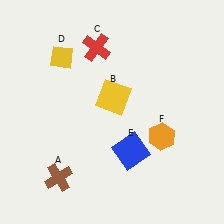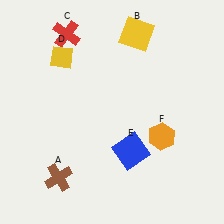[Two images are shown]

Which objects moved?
The objects that moved are: the yellow square (B), the red cross (C).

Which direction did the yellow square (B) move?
The yellow square (B) moved up.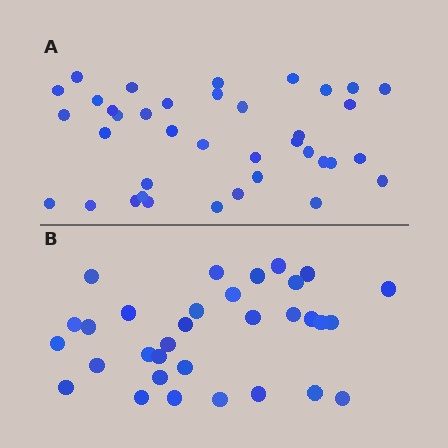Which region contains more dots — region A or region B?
Region A (the top region) has more dots.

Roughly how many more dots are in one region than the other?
Region A has about 6 more dots than region B.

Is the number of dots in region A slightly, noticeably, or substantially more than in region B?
Region A has only slightly more — the two regions are fairly close. The ratio is roughly 1.2 to 1.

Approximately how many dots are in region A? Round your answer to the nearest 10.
About 40 dots. (The exact count is 38, which rounds to 40.)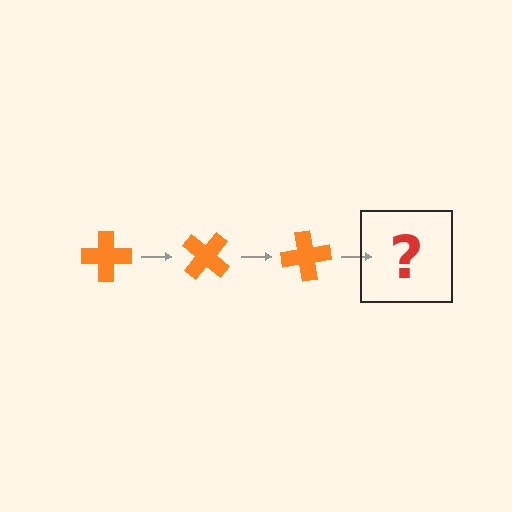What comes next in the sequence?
The next element should be an orange cross rotated 120 degrees.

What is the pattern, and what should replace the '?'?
The pattern is that the cross rotates 40 degrees each step. The '?' should be an orange cross rotated 120 degrees.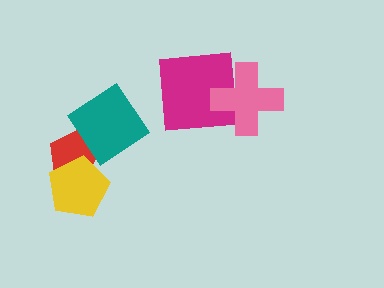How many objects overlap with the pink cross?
1 object overlaps with the pink cross.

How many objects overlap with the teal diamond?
1 object overlaps with the teal diamond.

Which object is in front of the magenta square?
The pink cross is in front of the magenta square.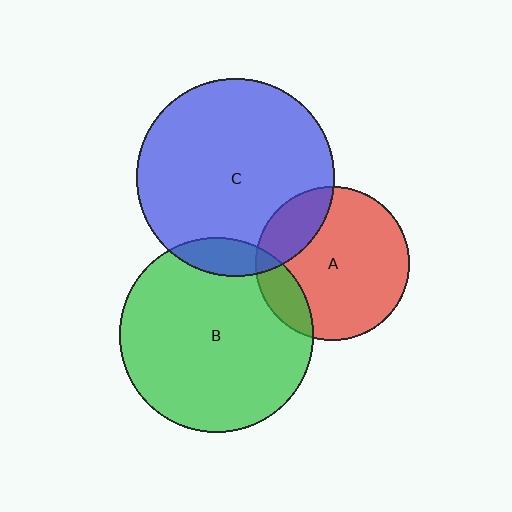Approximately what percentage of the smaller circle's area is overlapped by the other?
Approximately 20%.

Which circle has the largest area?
Circle C (blue).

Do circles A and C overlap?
Yes.